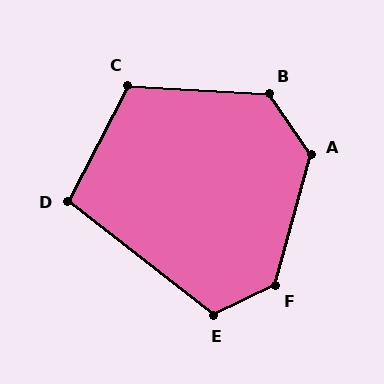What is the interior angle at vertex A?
Approximately 130 degrees (obtuse).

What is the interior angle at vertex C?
Approximately 114 degrees (obtuse).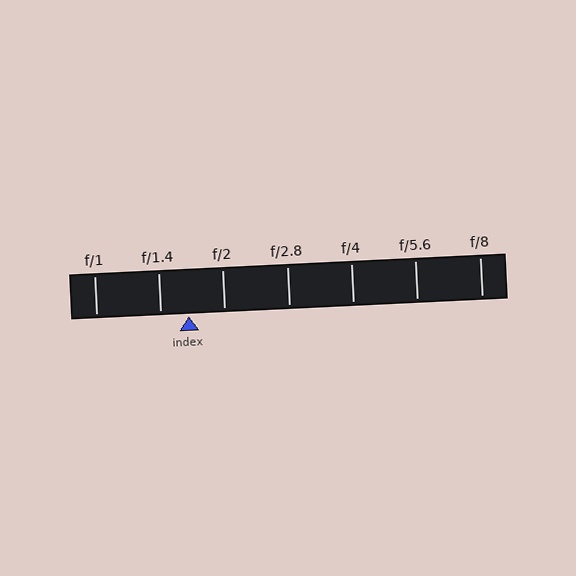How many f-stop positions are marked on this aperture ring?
There are 7 f-stop positions marked.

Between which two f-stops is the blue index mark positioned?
The index mark is between f/1.4 and f/2.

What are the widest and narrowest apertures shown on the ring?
The widest aperture shown is f/1 and the narrowest is f/8.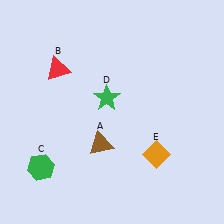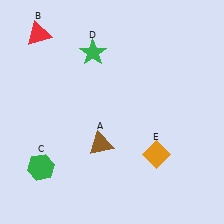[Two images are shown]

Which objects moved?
The objects that moved are: the red triangle (B), the green star (D).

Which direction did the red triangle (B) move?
The red triangle (B) moved up.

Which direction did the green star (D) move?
The green star (D) moved up.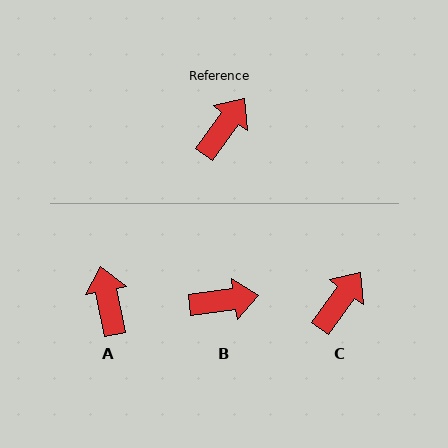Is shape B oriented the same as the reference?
No, it is off by about 47 degrees.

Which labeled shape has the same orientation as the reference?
C.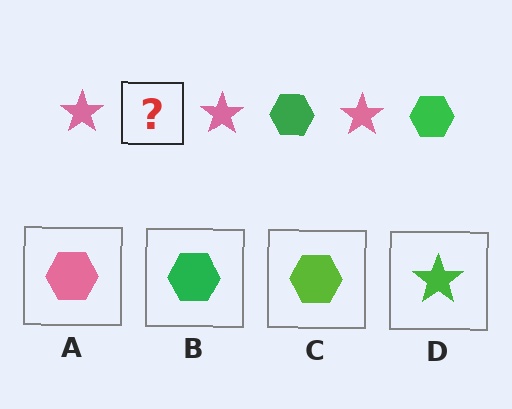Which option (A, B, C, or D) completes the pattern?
B.